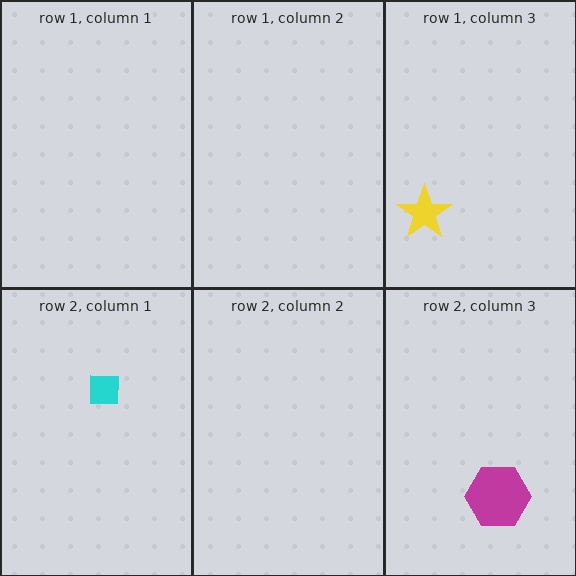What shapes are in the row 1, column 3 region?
The yellow star.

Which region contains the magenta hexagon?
The row 2, column 3 region.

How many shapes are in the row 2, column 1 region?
1.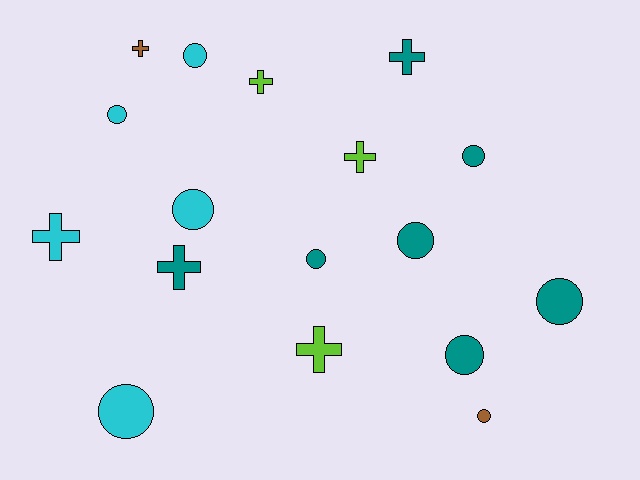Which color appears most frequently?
Teal, with 7 objects.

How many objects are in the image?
There are 17 objects.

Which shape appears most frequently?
Circle, with 10 objects.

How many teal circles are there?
There are 5 teal circles.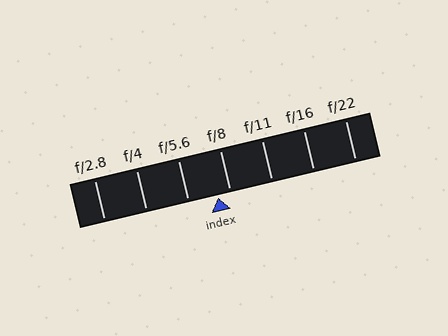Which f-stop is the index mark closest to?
The index mark is closest to f/8.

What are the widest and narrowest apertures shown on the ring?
The widest aperture shown is f/2.8 and the narrowest is f/22.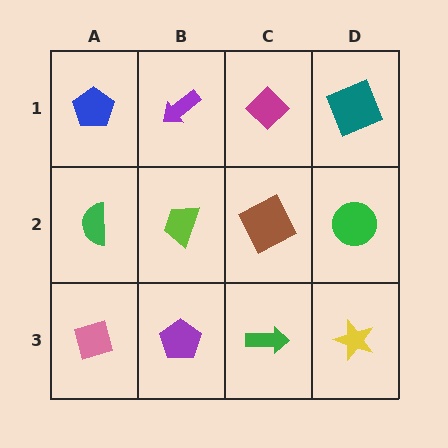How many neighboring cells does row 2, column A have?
3.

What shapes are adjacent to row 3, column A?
A green semicircle (row 2, column A), a purple pentagon (row 3, column B).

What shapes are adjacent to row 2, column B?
A purple arrow (row 1, column B), a purple pentagon (row 3, column B), a green semicircle (row 2, column A), a brown square (row 2, column C).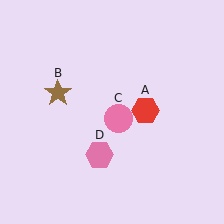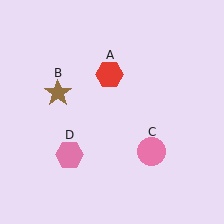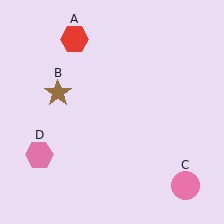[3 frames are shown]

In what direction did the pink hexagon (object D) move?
The pink hexagon (object D) moved left.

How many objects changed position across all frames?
3 objects changed position: red hexagon (object A), pink circle (object C), pink hexagon (object D).